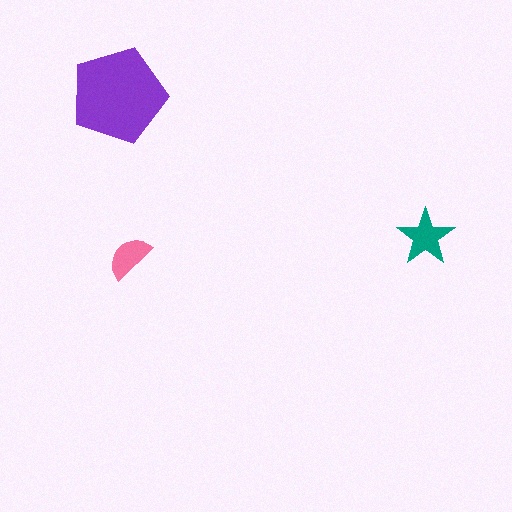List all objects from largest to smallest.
The purple pentagon, the teal star, the pink semicircle.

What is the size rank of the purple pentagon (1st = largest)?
1st.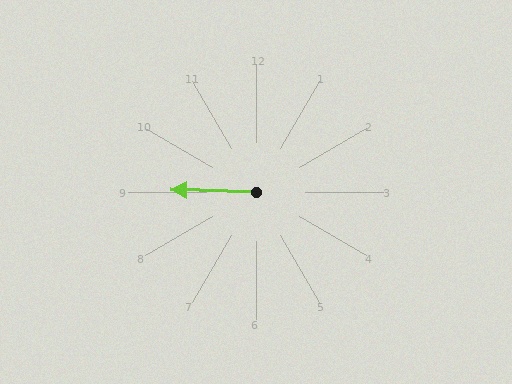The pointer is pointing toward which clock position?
Roughly 9 o'clock.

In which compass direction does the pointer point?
West.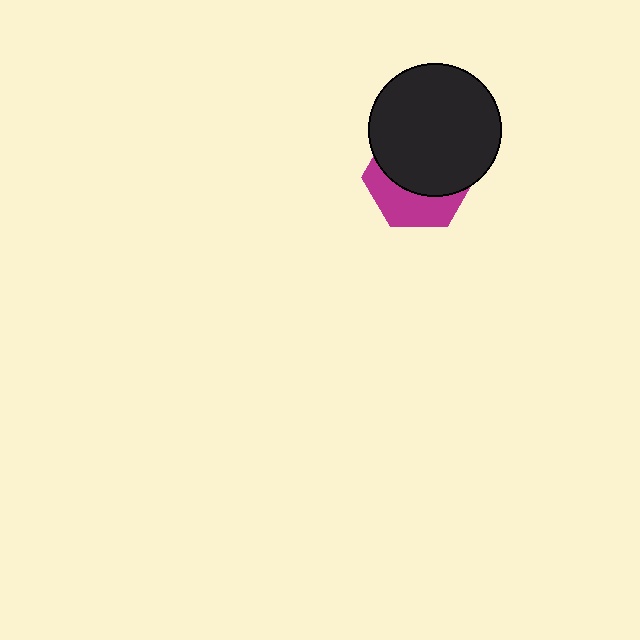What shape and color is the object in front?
The object in front is a black circle.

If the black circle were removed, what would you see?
You would see the complete magenta hexagon.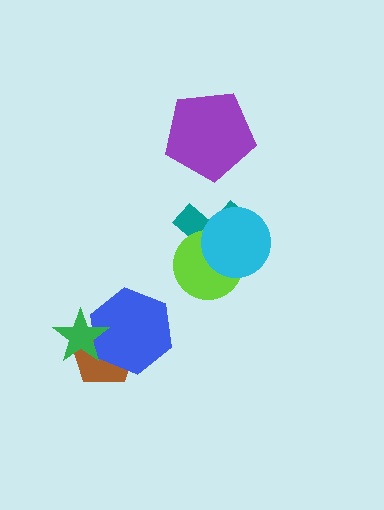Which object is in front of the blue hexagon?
The green star is in front of the blue hexagon.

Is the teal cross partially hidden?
Yes, it is partially covered by another shape.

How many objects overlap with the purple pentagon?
0 objects overlap with the purple pentagon.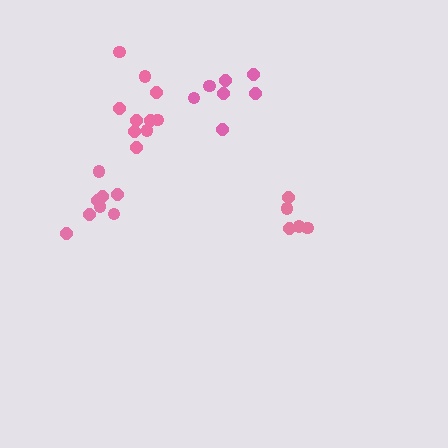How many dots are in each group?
Group 1: 5 dots, Group 2: 8 dots, Group 3: 7 dots, Group 4: 10 dots (30 total).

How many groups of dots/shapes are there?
There are 4 groups.